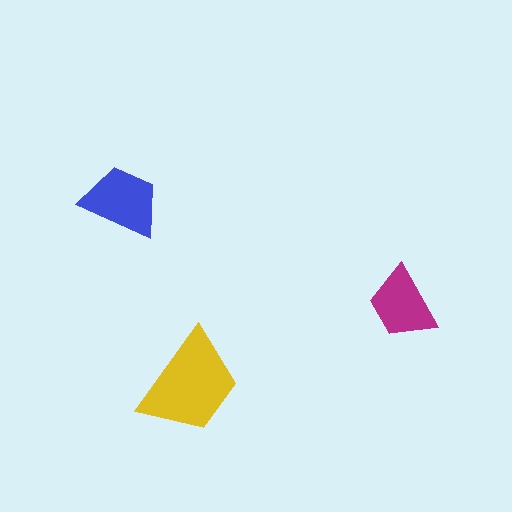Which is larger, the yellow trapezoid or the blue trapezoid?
The yellow one.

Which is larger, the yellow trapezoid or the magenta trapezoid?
The yellow one.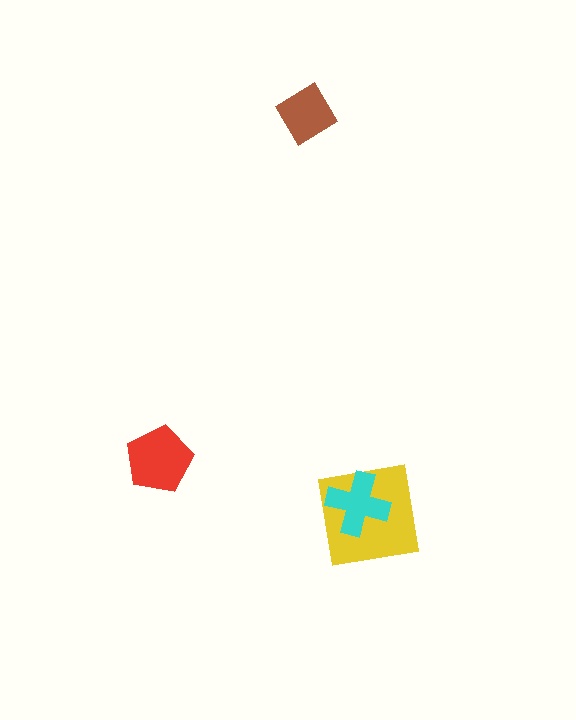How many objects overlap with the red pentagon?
0 objects overlap with the red pentagon.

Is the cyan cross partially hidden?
No, no other shape covers it.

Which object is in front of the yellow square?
The cyan cross is in front of the yellow square.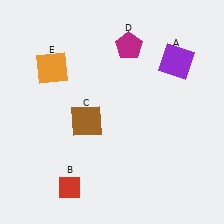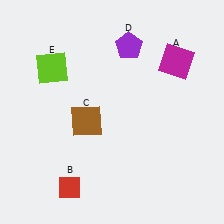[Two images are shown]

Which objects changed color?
A changed from purple to magenta. D changed from magenta to purple. E changed from orange to lime.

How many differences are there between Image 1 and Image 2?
There are 3 differences between the two images.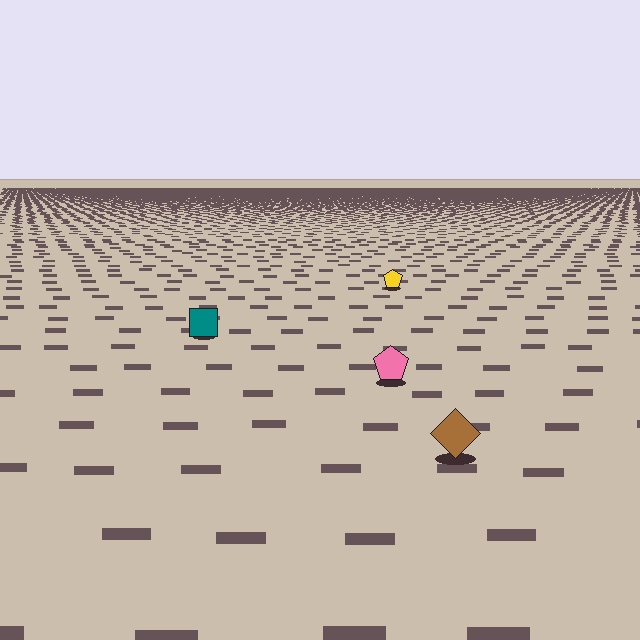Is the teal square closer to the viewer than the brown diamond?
No. The brown diamond is closer — you can tell from the texture gradient: the ground texture is coarser near it.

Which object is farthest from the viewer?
The yellow pentagon is farthest from the viewer. It appears smaller and the ground texture around it is denser.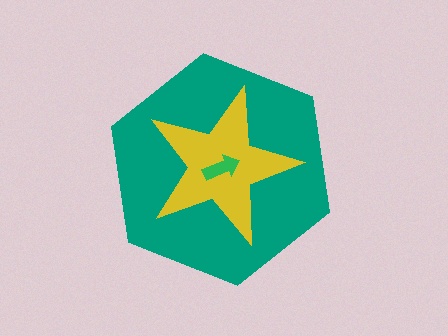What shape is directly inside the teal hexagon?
The yellow star.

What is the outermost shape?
The teal hexagon.